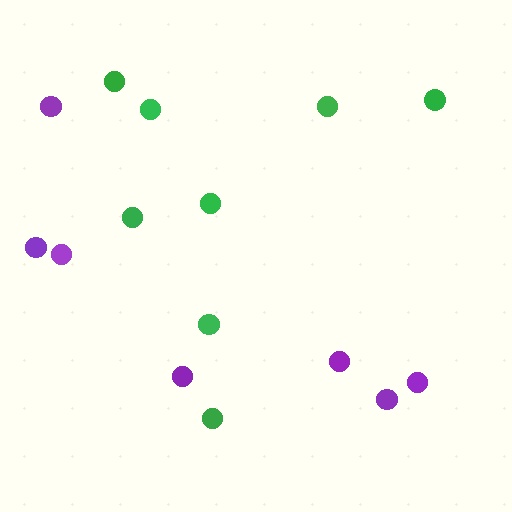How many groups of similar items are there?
There are 2 groups: one group of green circles (8) and one group of purple circles (7).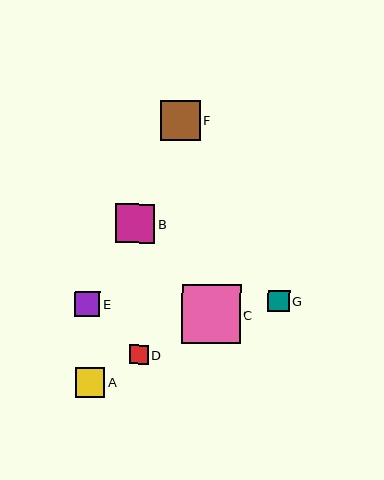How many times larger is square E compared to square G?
Square E is approximately 1.2 times the size of square G.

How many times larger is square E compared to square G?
Square E is approximately 1.2 times the size of square G.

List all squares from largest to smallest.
From largest to smallest: C, F, B, A, E, G, D.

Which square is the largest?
Square C is the largest with a size of approximately 58 pixels.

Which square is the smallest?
Square D is the smallest with a size of approximately 19 pixels.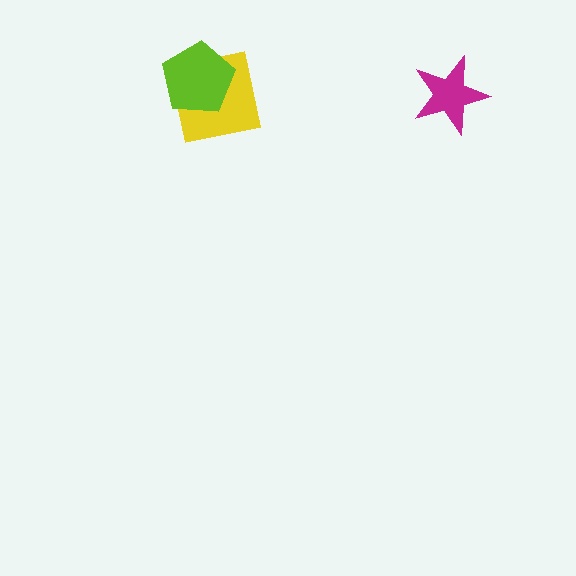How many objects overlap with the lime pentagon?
1 object overlaps with the lime pentagon.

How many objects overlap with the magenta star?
0 objects overlap with the magenta star.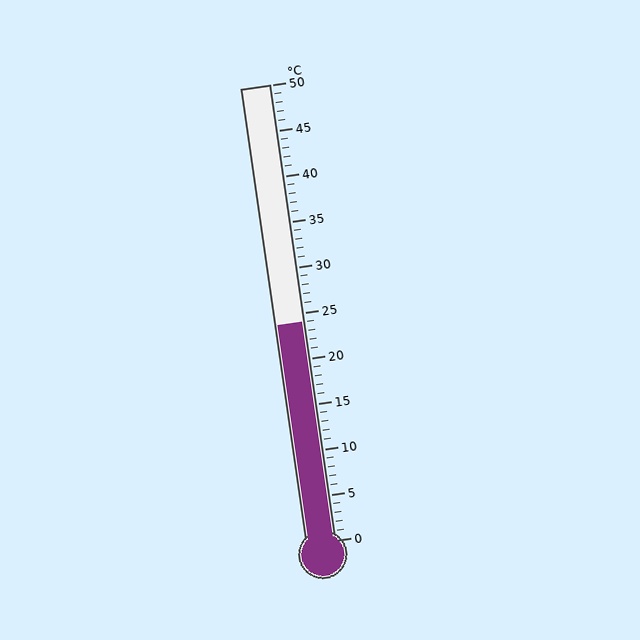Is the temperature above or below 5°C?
The temperature is above 5°C.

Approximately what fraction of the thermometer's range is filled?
The thermometer is filled to approximately 50% of its range.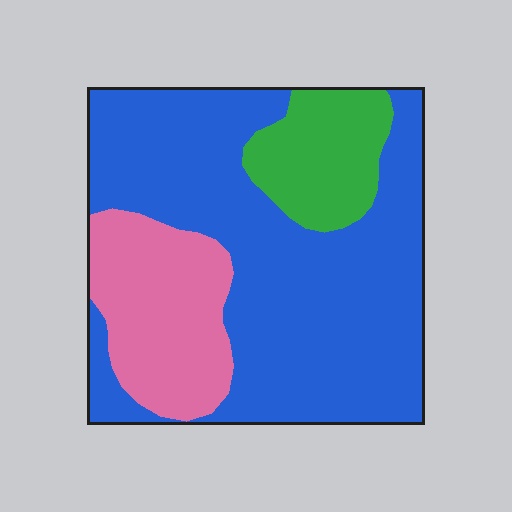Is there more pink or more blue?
Blue.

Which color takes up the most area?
Blue, at roughly 65%.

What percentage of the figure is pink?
Pink covers about 20% of the figure.